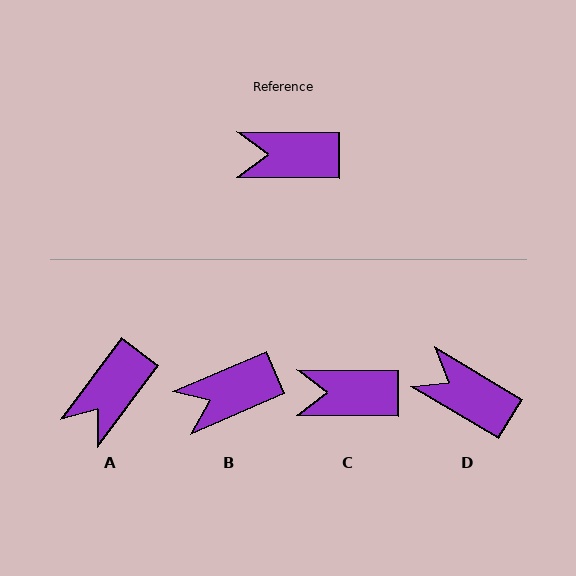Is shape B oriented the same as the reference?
No, it is off by about 24 degrees.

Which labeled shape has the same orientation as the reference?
C.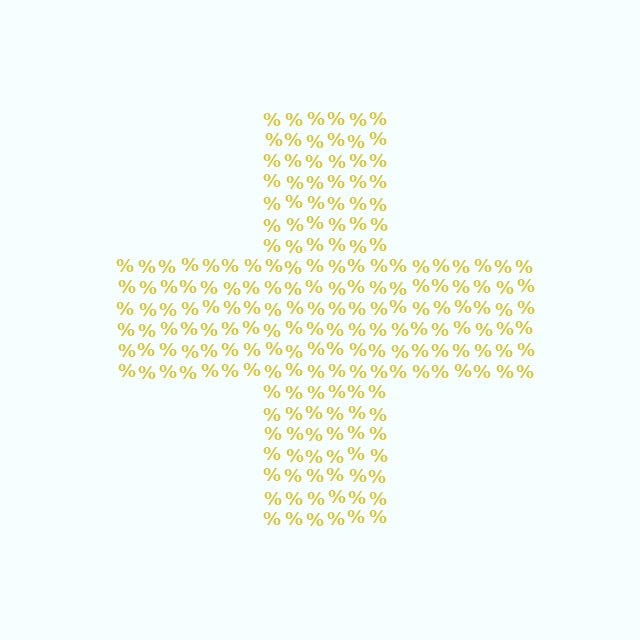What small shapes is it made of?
It is made of small percent signs.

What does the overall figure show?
The overall figure shows a cross.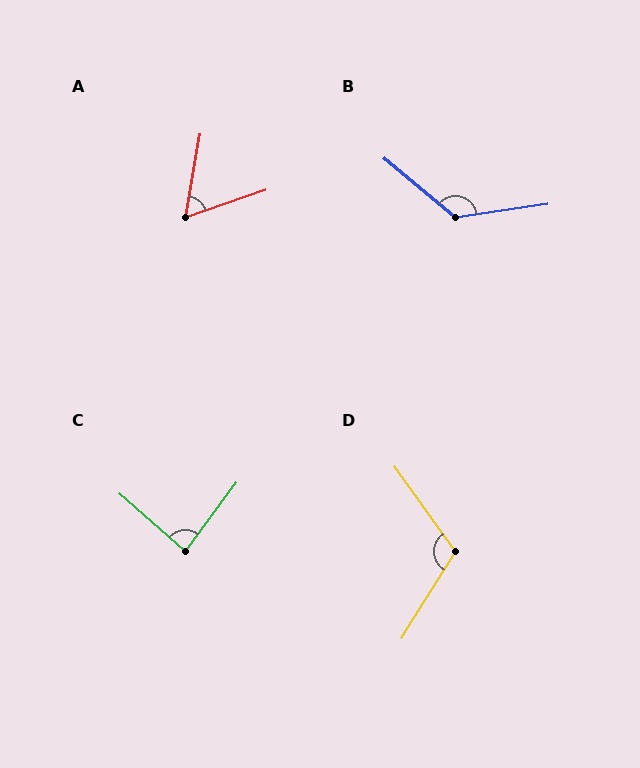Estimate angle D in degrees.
Approximately 113 degrees.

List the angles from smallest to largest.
A (61°), C (85°), D (113°), B (132°).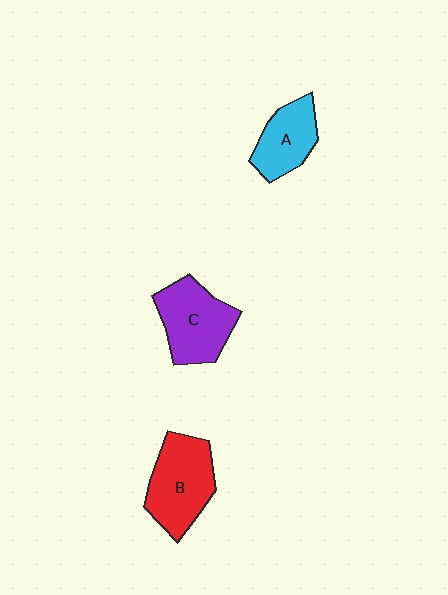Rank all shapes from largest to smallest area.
From largest to smallest: B (red), C (purple), A (cyan).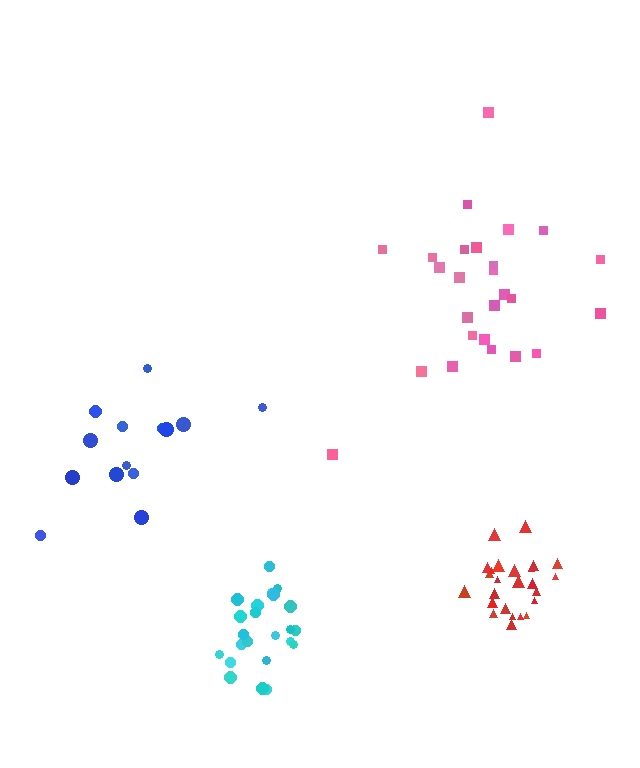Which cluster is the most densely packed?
Red.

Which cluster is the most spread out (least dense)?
Blue.